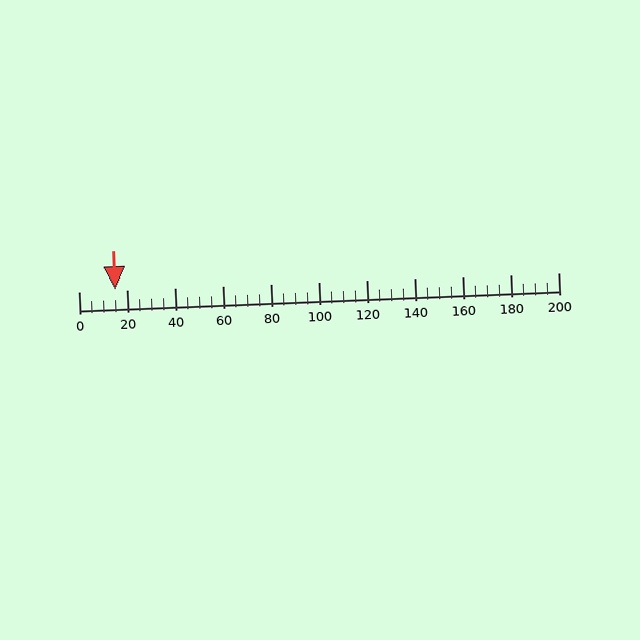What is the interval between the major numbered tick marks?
The major tick marks are spaced 20 units apart.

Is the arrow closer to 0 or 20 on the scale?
The arrow is closer to 20.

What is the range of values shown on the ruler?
The ruler shows values from 0 to 200.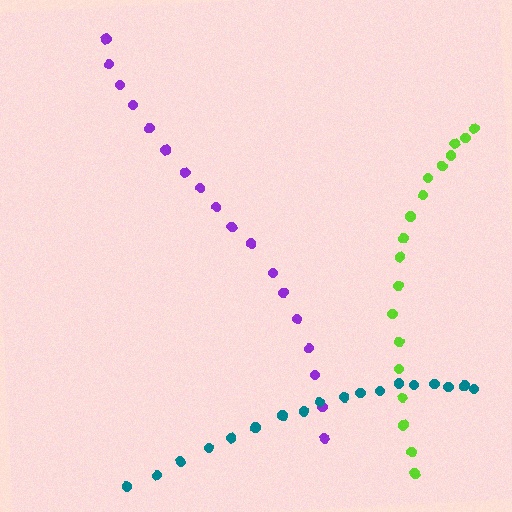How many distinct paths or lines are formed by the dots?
There are 3 distinct paths.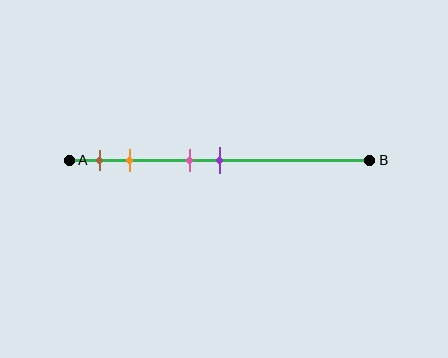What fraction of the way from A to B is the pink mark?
The pink mark is approximately 40% (0.4) of the way from A to B.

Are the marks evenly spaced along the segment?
No, the marks are not evenly spaced.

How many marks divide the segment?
There are 4 marks dividing the segment.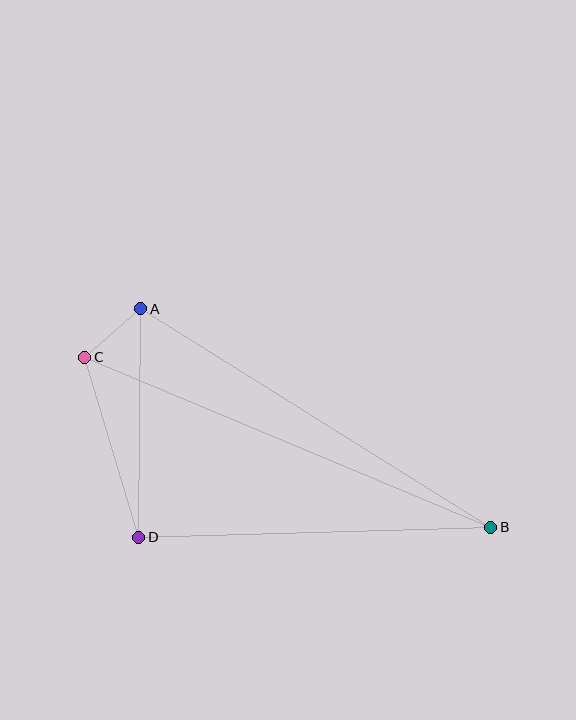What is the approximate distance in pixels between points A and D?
The distance between A and D is approximately 228 pixels.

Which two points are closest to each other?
Points A and C are closest to each other.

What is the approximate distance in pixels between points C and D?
The distance between C and D is approximately 188 pixels.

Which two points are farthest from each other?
Points B and C are farthest from each other.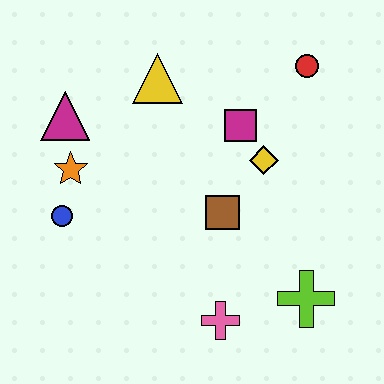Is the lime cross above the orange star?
No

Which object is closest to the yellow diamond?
The magenta square is closest to the yellow diamond.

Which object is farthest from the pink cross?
The red circle is farthest from the pink cross.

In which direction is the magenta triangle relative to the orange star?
The magenta triangle is above the orange star.